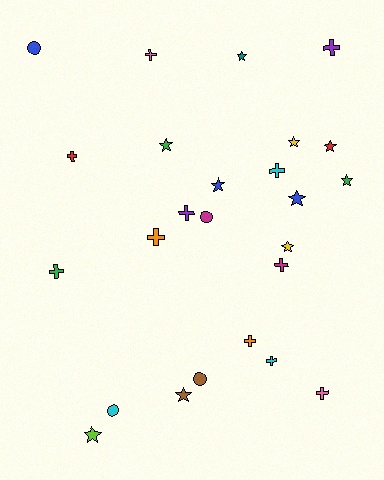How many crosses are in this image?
There are 11 crosses.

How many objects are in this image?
There are 25 objects.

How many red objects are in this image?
There are 2 red objects.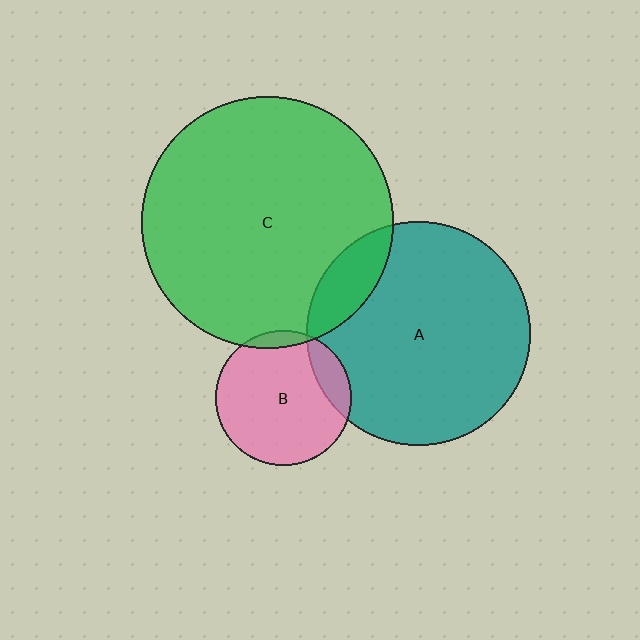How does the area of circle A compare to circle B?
Approximately 2.7 times.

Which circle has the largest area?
Circle C (green).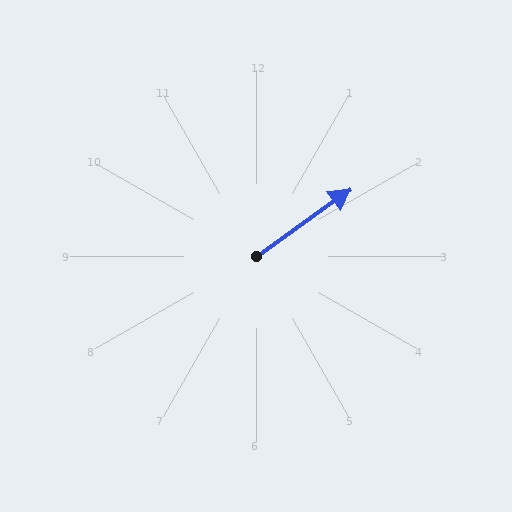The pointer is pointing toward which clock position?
Roughly 2 o'clock.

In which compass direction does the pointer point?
Northeast.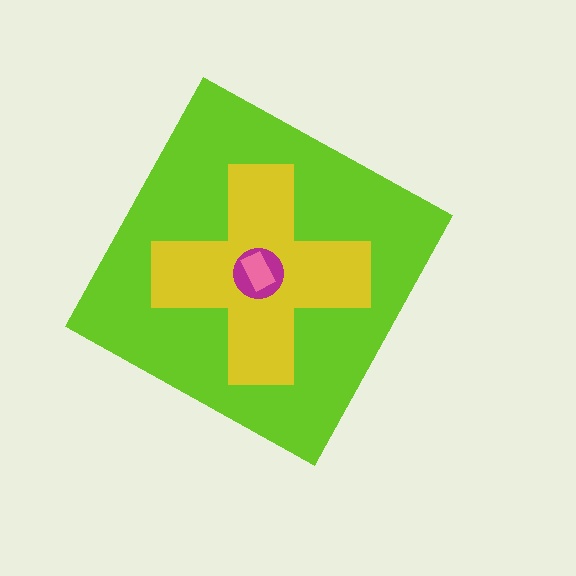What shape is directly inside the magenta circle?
The pink rectangle.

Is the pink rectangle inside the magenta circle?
Yes.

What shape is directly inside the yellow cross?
The magenta circle.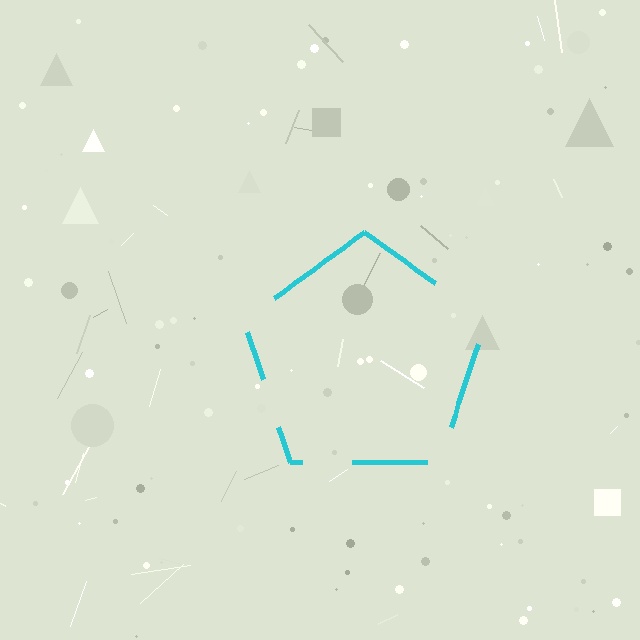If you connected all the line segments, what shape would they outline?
They would outline a pentagon.